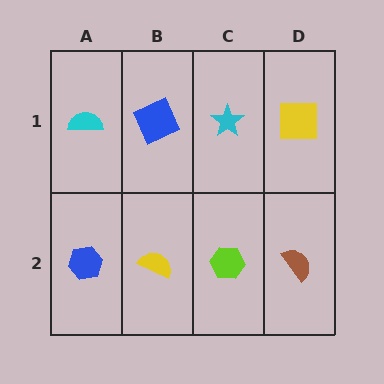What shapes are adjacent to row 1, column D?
A brown semicircle (row 2, column D), a cyan star (row 1, column C).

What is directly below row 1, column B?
A yellow semicircle.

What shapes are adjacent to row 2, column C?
A cyan star (row 1, column C), a yellow semicircle (row 2, column B), a brown semicircle (row 2, column D).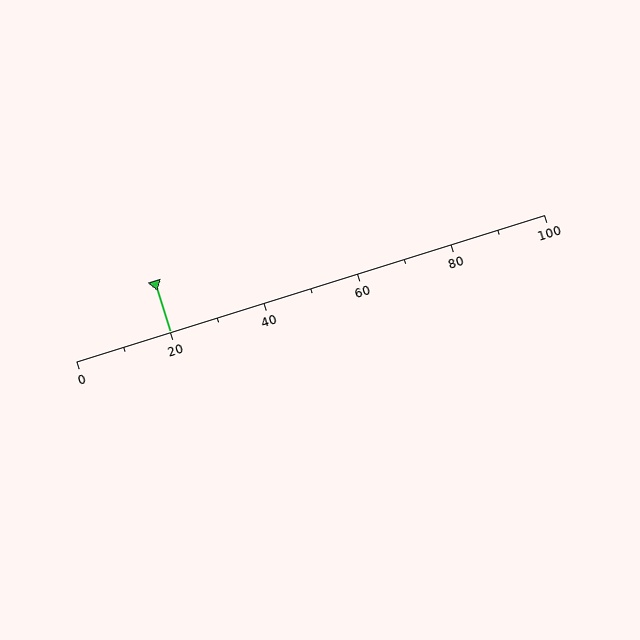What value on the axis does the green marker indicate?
The marker indicates approximately 20.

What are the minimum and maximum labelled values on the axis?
The axis runs from 0 to 100.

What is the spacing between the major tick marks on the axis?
The major ticks are spaced 20 apart.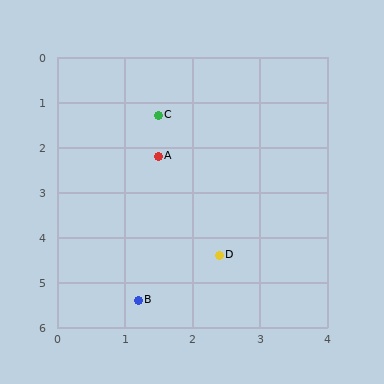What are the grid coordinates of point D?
Point D is at approximately (2.4, 4.4).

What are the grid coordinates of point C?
Point C is at approximately (1.5, 1.3).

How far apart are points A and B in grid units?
Points A and B are about 3.2 grid units apart.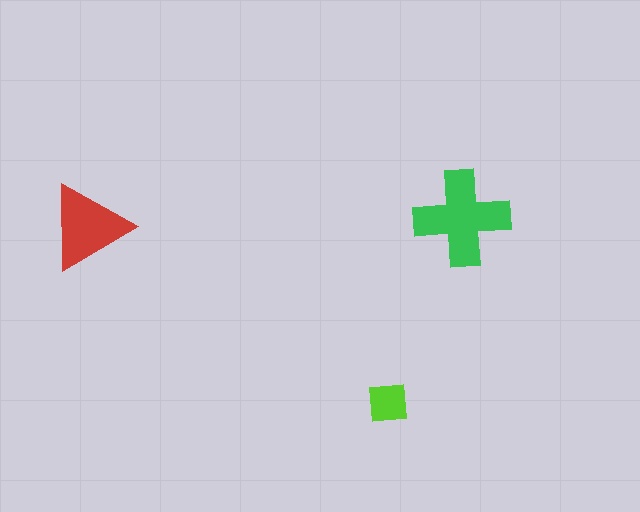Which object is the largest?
The green cross.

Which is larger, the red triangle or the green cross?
The green cross.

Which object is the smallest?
The lime square.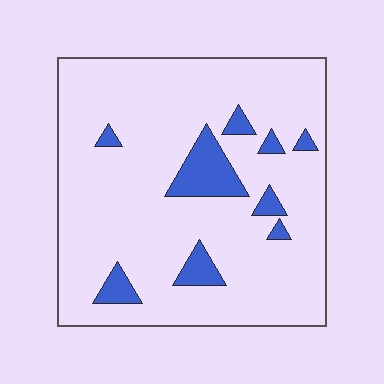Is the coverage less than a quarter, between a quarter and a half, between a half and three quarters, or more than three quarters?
Less than a quarter.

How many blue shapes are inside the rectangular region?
9.